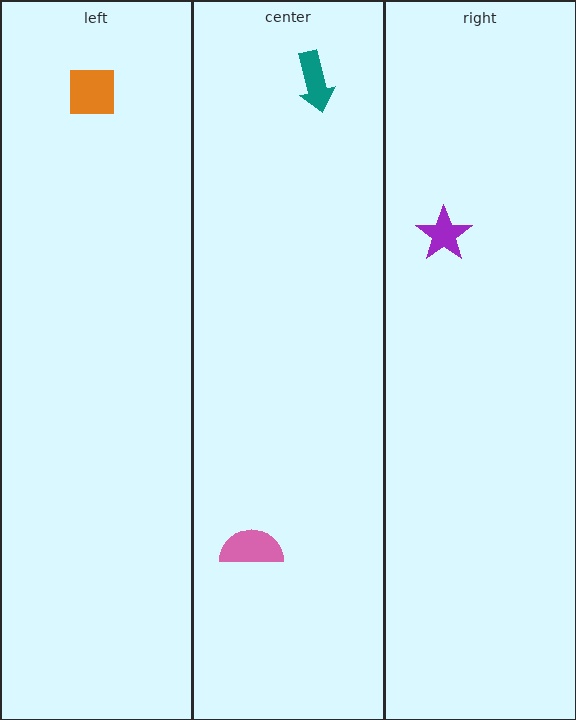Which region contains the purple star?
The right region.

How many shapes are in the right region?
1.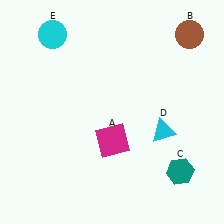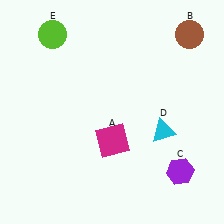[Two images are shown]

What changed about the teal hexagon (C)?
In Image 1, C is teal. In Image 2, it changed to purple.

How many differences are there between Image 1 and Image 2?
There are 2 differences between the two images.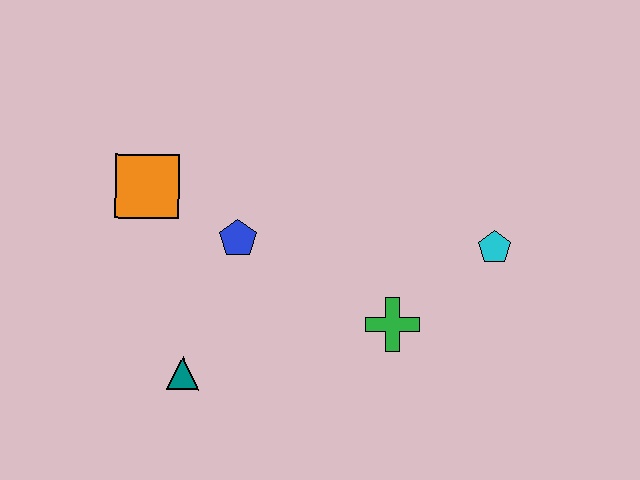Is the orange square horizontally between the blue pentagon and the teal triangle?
No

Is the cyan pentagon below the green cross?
No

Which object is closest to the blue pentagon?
The orange square is closest to the blue pentagon.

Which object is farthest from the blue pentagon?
The cyan pentagon is farthest from the blue pentagon.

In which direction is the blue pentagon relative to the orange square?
The blue pentagon is to the right of the orange square.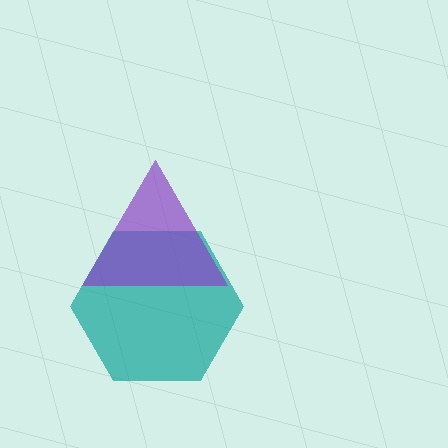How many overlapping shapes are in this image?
There are 2 overlapping shapes in the image.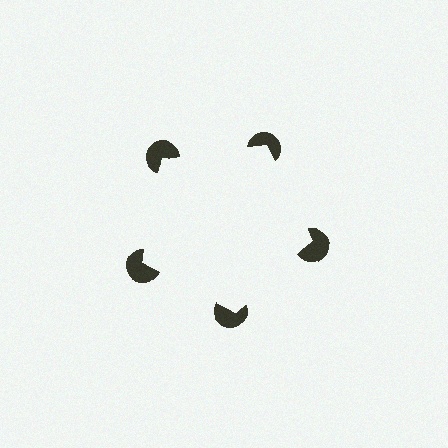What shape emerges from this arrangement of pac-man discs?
An illusory pentagon — its edges are inferred from the aligned wedge cuts in the pac-man discs, not physically drawn.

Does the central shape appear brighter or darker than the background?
It typically appears slightly brighter than the background, even though no actual brightness change is drawn.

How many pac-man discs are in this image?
There are 5 — one at each vertex of the illusory pentagon.